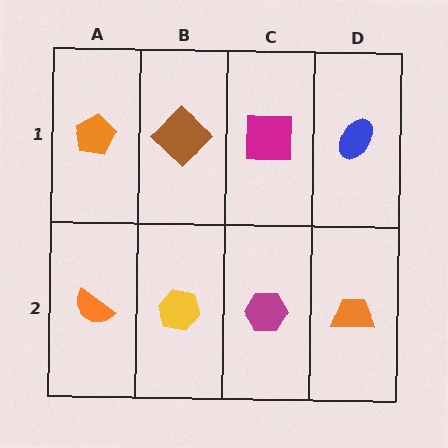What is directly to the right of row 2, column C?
An orange trapezoid.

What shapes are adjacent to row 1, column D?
An orange trapezoid (row 2, column D), a magenta square (row 1, column C).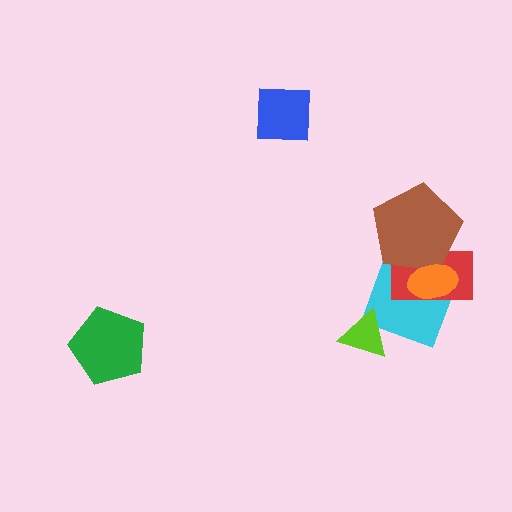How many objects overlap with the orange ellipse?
3 objects overlap with the orange ellipse.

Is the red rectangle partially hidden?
Yes, it is partially covered by another shape.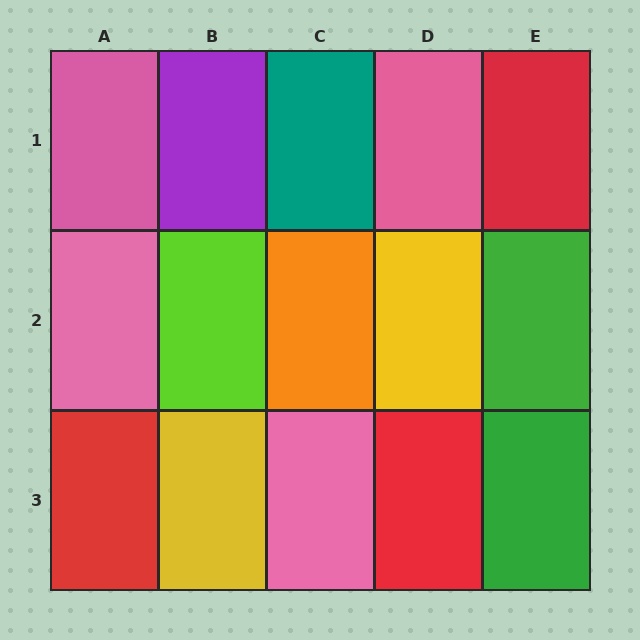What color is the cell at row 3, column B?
Yellow.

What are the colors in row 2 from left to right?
Pink, lime, orange, yellow, green.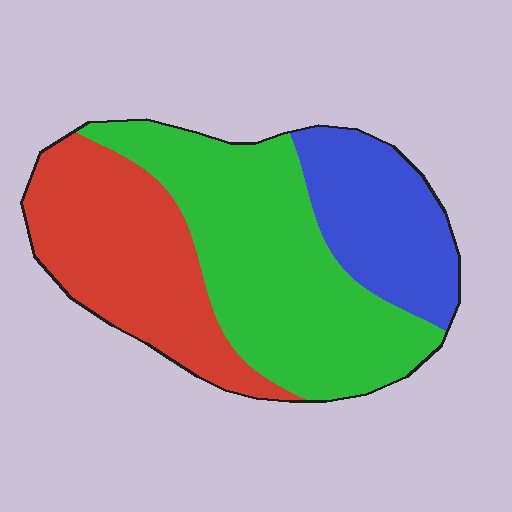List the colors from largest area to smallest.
From largest to smallest: green, red, blue.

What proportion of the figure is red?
Red takes up about one third (1/3) of the figure.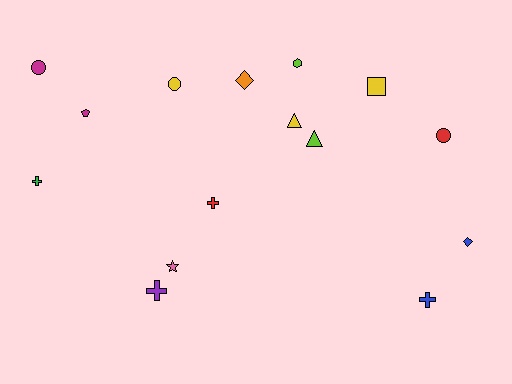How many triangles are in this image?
There are 2 triangles.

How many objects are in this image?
There are 15 objects.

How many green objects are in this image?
There is 1 green object.